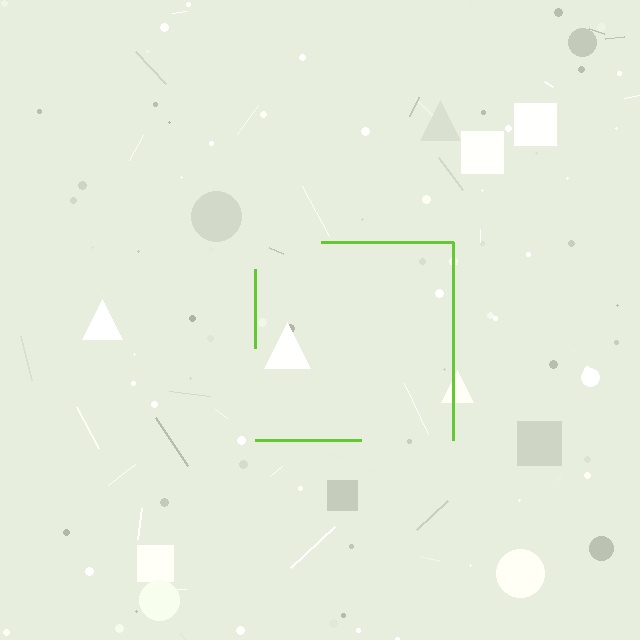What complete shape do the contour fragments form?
The contour fragments form a square.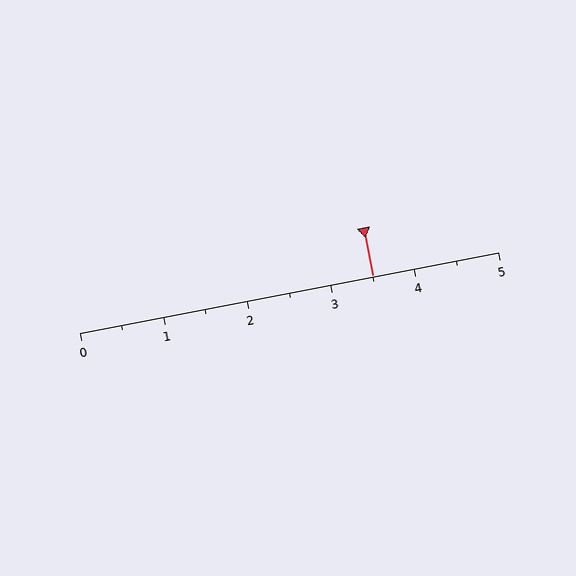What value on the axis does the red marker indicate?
The marker indicates approximately 3.5.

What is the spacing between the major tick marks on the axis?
The major ticks are spaced 1 apart.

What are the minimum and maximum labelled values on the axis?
The axis runs from 0 to 5.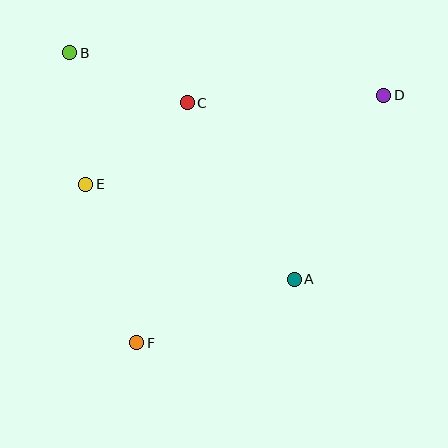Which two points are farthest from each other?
Points D and F are farthest from each other.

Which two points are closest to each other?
Points B and C are closest to each other.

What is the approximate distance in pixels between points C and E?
The distance between C and E is approximately 130 pixels.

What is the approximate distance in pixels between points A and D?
The distance between A and D is approximately 205 pixels.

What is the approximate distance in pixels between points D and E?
The distance between D and E is approximately 311 pixels.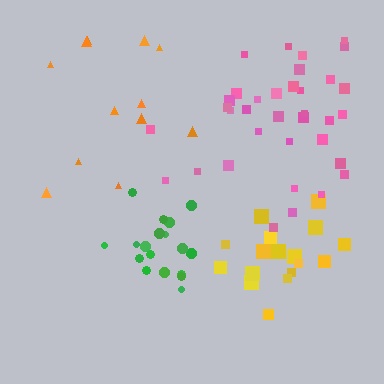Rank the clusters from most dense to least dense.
green, pink, yellow, orange.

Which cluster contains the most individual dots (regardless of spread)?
Pink (35).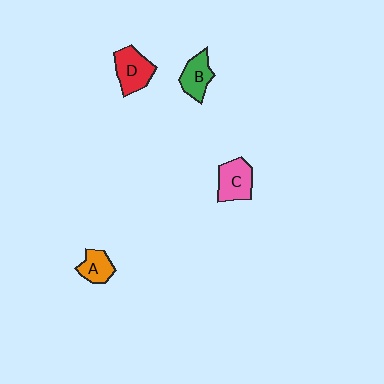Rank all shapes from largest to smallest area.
From largest to smallest: D (red), C (pink), B (green), A (orange).